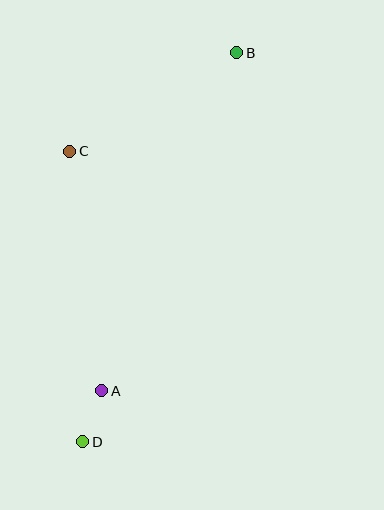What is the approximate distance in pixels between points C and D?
The distance between C and D is approximately 290 pixels.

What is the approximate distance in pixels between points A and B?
The distance between A and B is approximately 364 pixels.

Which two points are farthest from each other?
Points B and D are farthest from each other.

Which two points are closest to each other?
Points A and D are closest to each other.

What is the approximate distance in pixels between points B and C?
The distance between B and C is approximately 194 pixels.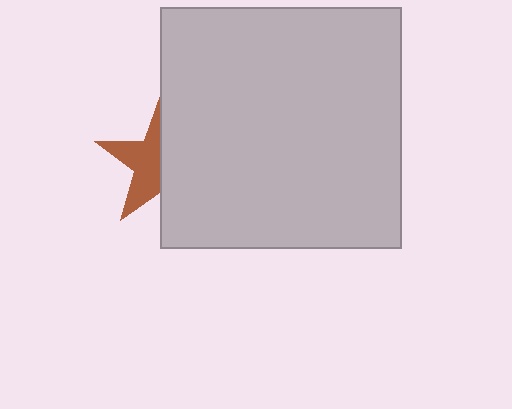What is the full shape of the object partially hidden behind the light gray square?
The partially hidden object is a brown star.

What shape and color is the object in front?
The object in front is a light gray square.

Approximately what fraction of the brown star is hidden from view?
Roughly 53% of the brown star is hidden behind the light gray square.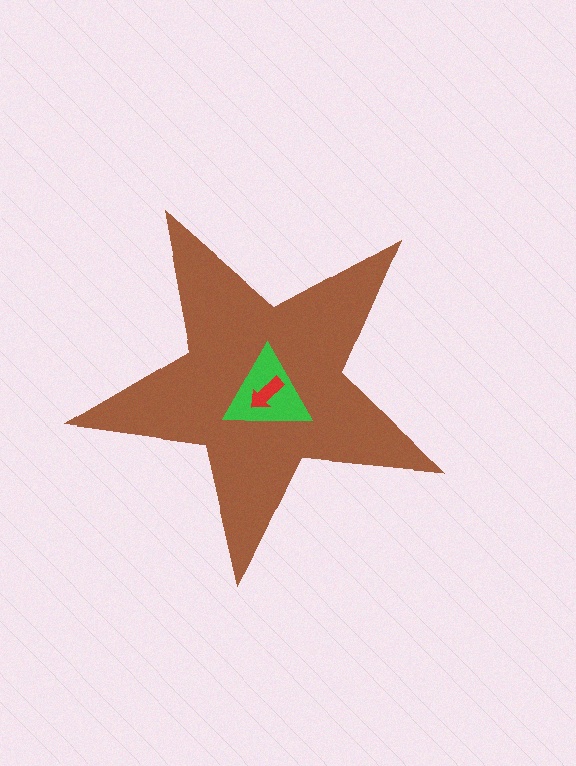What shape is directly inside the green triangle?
The red arrow.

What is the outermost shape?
The brown star.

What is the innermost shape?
The red arrow.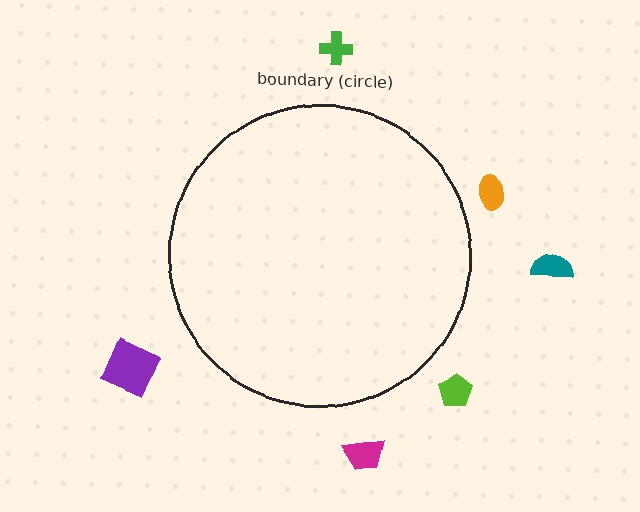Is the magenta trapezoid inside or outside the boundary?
Outside.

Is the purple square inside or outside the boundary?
Outside.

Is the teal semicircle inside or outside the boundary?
Outside.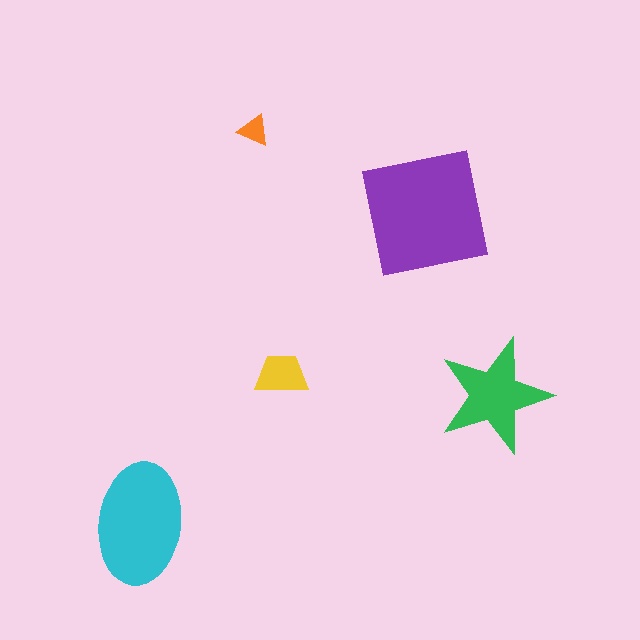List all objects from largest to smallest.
The purple square, the cyan ellipse, the green star, the yellow trapezoid, the orange triangle.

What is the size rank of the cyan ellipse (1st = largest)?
2nd.